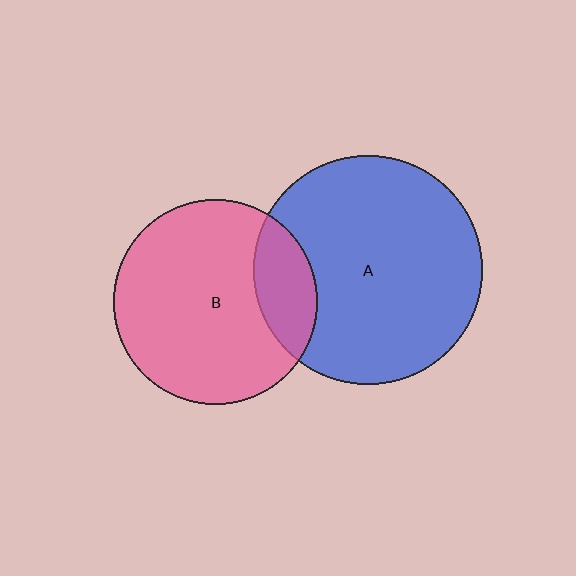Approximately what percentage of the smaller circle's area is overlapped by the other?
Approximately 20%.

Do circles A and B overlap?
Yes.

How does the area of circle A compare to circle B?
Approximately 1.2 times.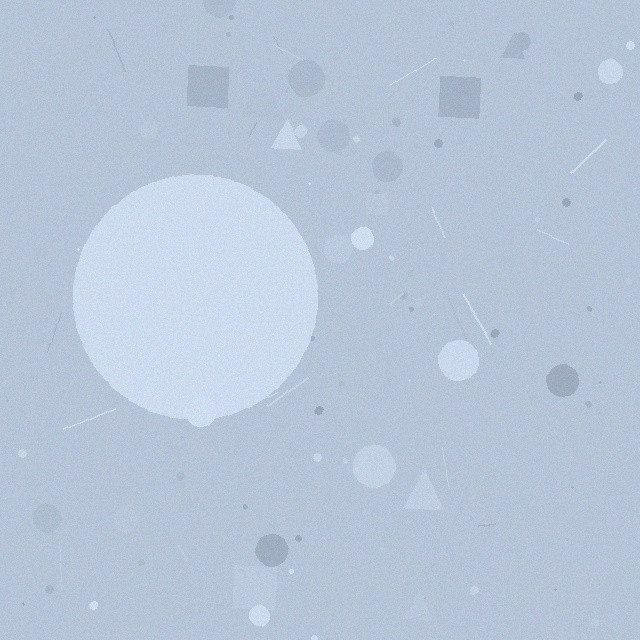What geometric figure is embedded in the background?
A circle is embedded in the background.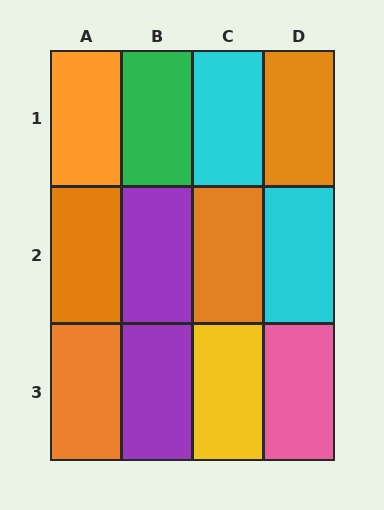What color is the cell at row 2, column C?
Orange.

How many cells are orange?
5 cells are orange.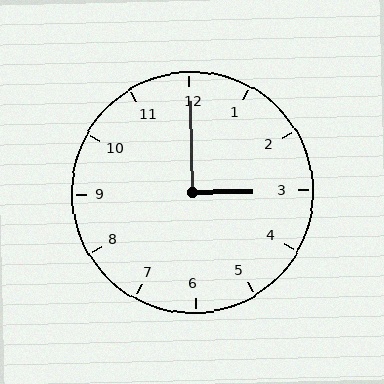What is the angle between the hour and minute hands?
Approximately 90 degrees.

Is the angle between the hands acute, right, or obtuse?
It is right.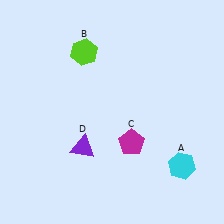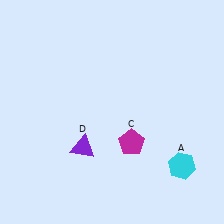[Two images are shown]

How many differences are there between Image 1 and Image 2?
There is 1 difference between the two images.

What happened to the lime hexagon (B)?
The lime hexagon (B) was removed in Image 2. It was in the top-left area of Image 1.